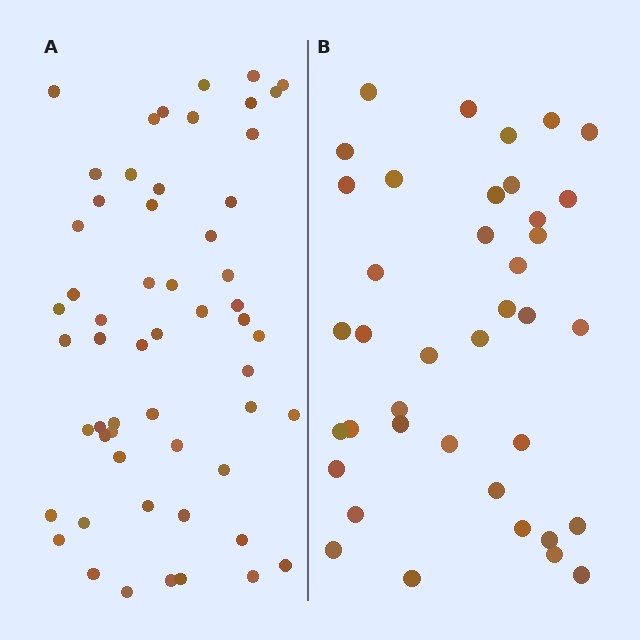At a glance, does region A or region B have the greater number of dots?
Region A (the left region) has more dots.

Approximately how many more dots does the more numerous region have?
Region A has approximately 15 more dots than region B.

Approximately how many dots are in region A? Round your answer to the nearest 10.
About 60 dots. (The exact count is 56, which rounds to 60.)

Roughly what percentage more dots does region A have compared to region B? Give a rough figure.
About 45% more.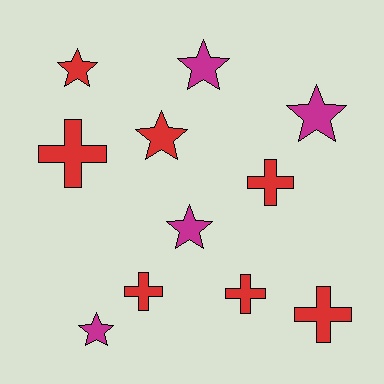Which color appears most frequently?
Red, with 7 objects.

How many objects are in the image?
There are 11 objects.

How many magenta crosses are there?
There are no magenta crosses.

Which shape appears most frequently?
Star, with 6 objects.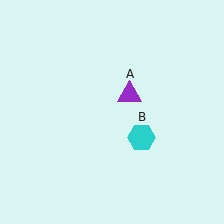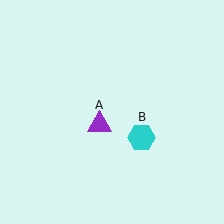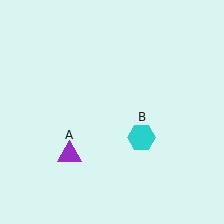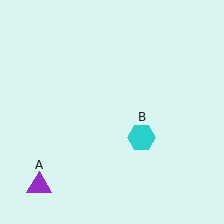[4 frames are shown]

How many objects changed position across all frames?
1 object changed position: purple triangle (object A).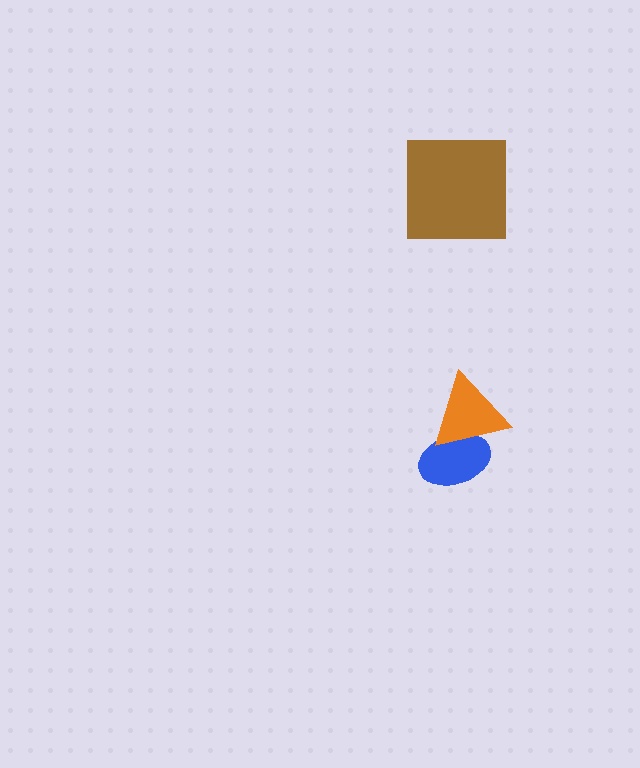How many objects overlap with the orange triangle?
1 object overlaps with the orange triangle.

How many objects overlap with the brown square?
0 objects overlap with the brown square.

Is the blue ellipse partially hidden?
Yes, it is partially covered by another shape.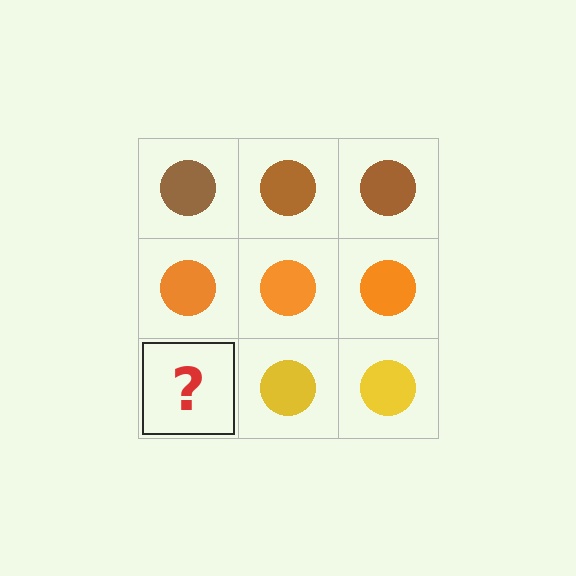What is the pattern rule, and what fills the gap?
The rule is that each row has a consistent color. The gap should be filled with a yellow circle.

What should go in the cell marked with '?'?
The missing cell should contain a yellow circle.